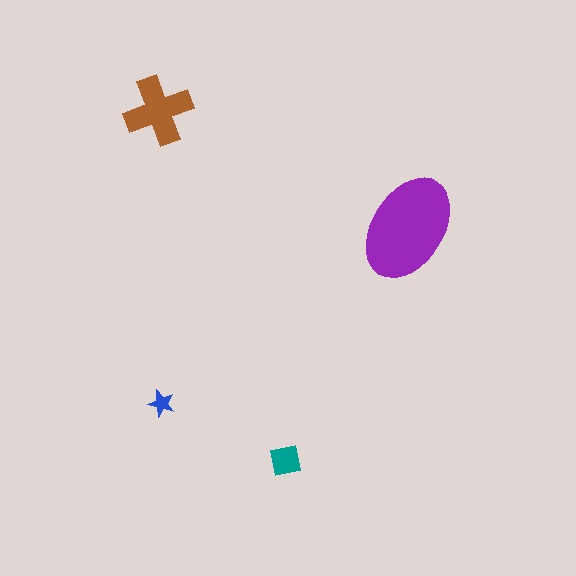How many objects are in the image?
There are 4 objects in the image.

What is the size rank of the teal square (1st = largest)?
3rd.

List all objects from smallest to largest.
The blue star, the teal square, the brown cross, the purple ellipse.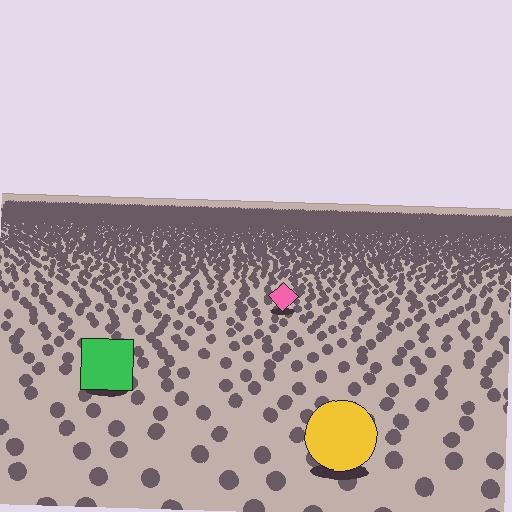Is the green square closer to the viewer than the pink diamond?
Yes. The green square is closer — you can tell from the texture gradient: the ground texture is coarser near it.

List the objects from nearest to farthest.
From nearest to farthest: the yellow circle, the green square, the pink diamond.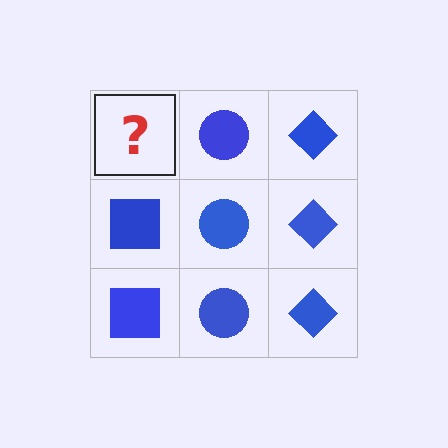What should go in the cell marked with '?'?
The missing cell should contain a blue square.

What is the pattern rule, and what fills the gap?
The rule is that each column has a consistent shape. The gap should be filled with a blue square.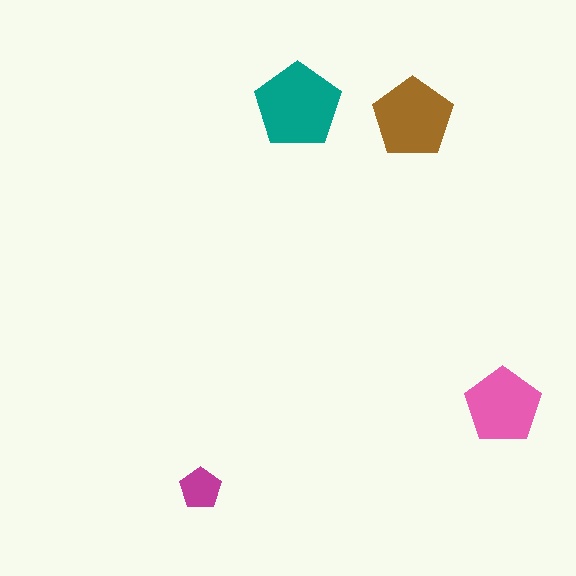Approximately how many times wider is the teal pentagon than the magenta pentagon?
About 2 times wider.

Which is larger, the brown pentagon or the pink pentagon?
The brown one.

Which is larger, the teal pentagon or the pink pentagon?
The teal one.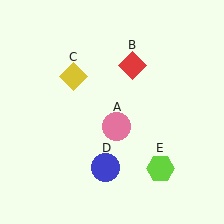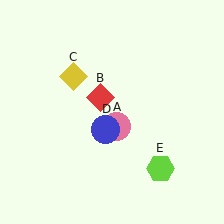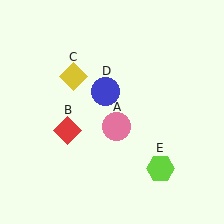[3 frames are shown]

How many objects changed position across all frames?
2 objects changed position: red diamond (object B), blue circle (object D).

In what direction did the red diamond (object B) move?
The red diamond (object B) moved down and to the left.